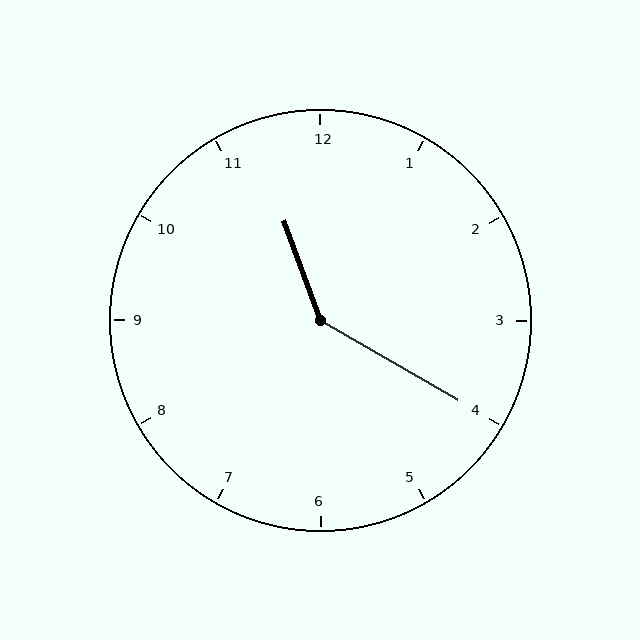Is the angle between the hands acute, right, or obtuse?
It is obtuse.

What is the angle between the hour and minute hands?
Approximately 140 degrees.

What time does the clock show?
11:20.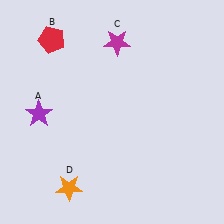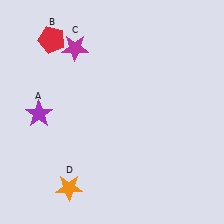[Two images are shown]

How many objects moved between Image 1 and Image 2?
1 object moved between the two images.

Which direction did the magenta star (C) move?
The magenta star (C) moved left.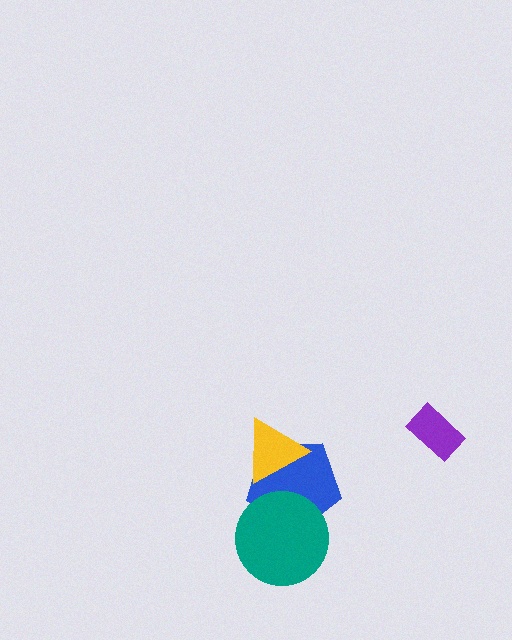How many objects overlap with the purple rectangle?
0 objects overlap with the purple rectangle.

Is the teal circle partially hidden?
No, no other shape covers it.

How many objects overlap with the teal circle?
1 object overlaps with the teal circle.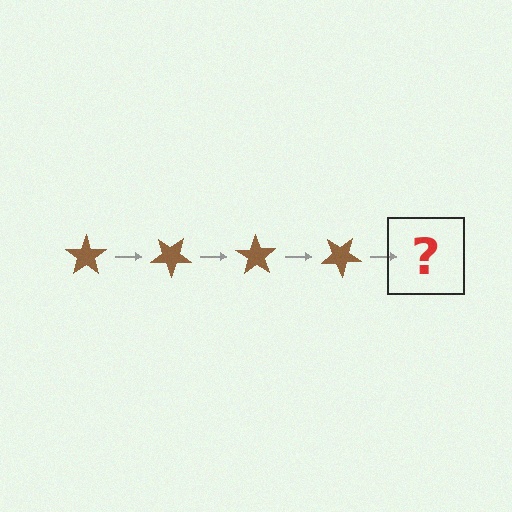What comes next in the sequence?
The next element should be a brown star rotated 140 degrees.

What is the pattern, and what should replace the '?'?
The pattern is that the star rotates 35 degrees each step. The '?' should be a brown star rotated 140 degrees.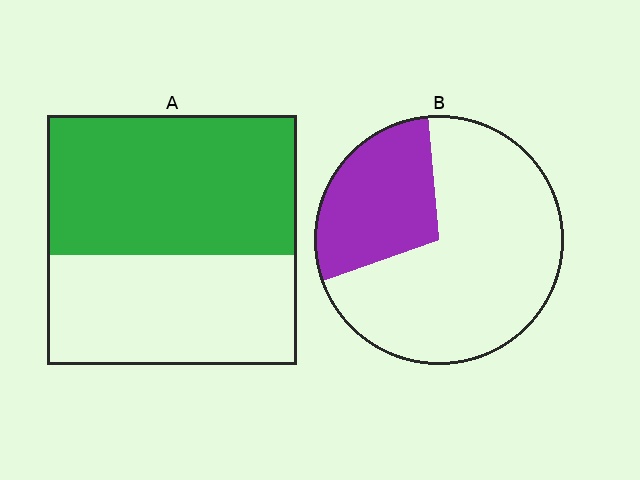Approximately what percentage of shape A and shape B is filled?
A is approximately 55% and B is approximately 30%.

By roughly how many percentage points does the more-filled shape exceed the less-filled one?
By roughly 25 percentage points (A over B).